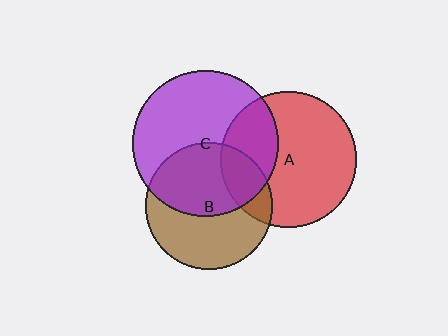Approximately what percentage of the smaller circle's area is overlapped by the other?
Approximately 20%.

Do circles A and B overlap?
Yes.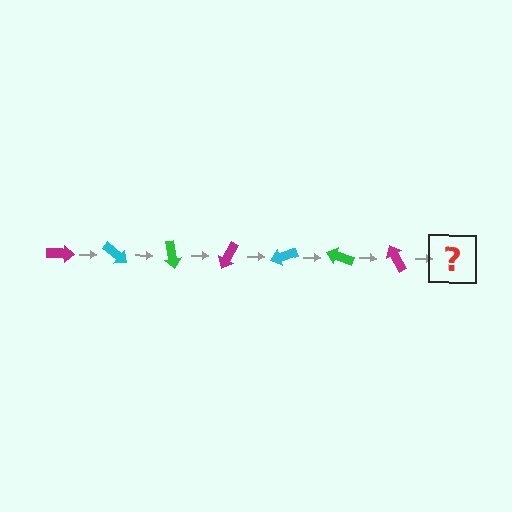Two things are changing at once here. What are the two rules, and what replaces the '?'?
The two rules are that it rotates 40 degrees each step and the color cycles through magenta, cyan, and green. The '?' should be a cyan arrow, rotated 280 degrees from the start.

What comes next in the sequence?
The next element should be a cyan arrow, rotated 280 degrees from the start.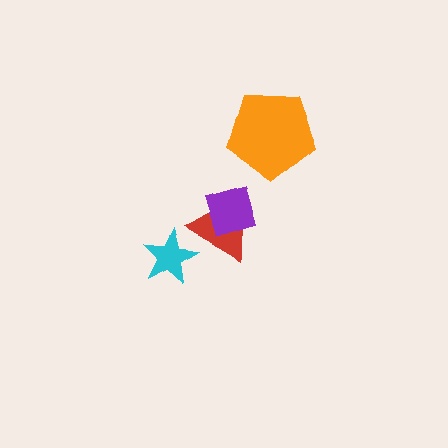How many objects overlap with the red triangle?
2 objects overlap with the red triangle.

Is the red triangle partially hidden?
Yes, it is partially covered by another shape.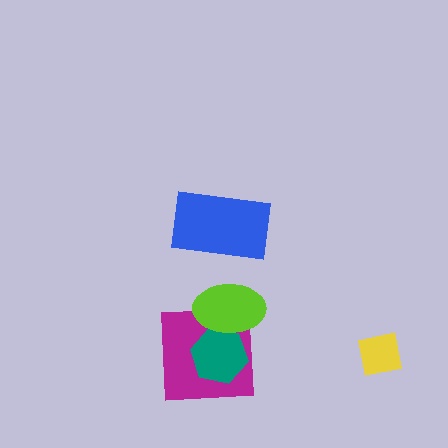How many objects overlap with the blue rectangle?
0 objects overlap with the blue rectangle.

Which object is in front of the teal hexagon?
The lime ellipse is in front of the teal hexagon.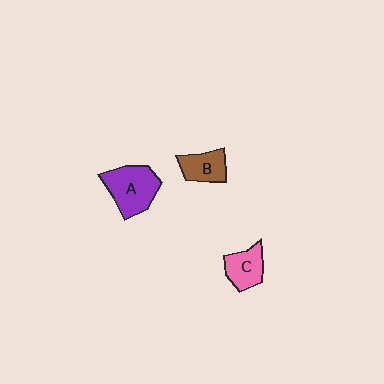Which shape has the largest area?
Shape A (purple).